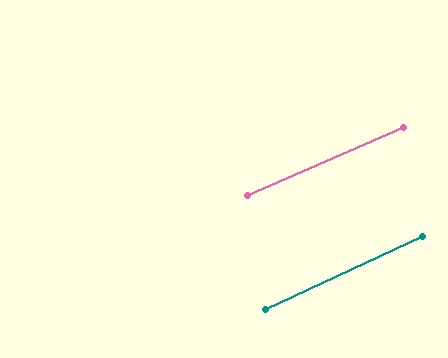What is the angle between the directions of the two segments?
Approximately 2 degrees.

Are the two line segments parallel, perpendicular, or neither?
Parallel — their directions differ by only 1.6°.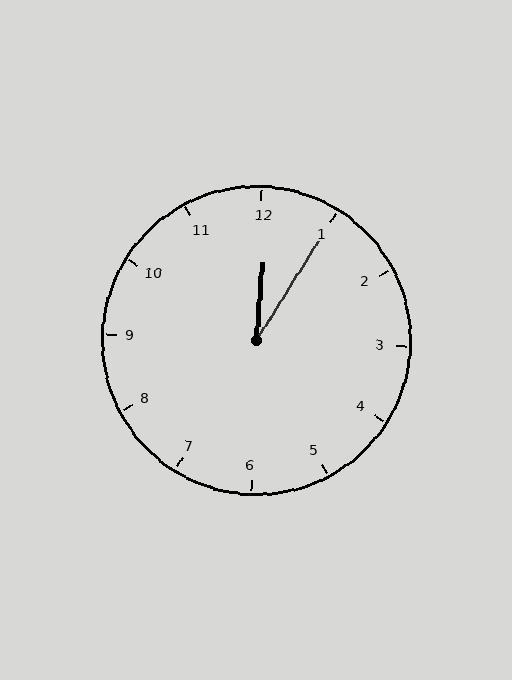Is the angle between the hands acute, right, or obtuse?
It is acute.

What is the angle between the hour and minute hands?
Approximately 28 degrees.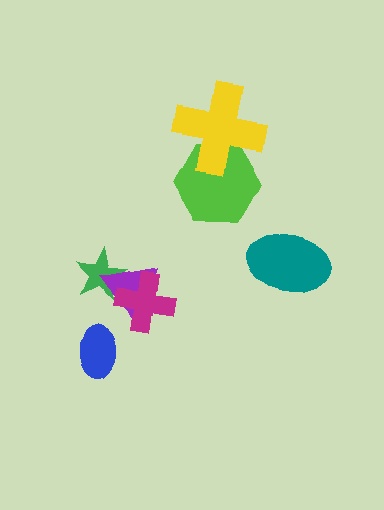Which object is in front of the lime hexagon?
The yellow cross is in front of the lime hexagon.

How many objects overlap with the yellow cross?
1 object overlaps with the yellow cross.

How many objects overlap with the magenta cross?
1 object overlaps with the magenta cross.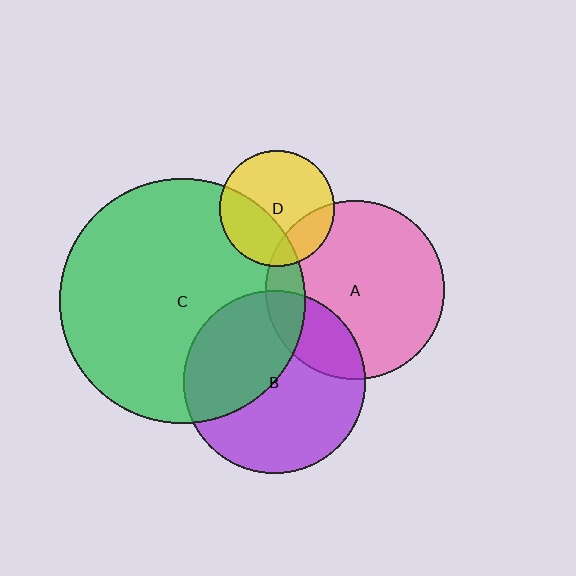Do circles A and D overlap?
Yes.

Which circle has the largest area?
Circle C (green).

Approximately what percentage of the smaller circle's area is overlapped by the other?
Approximately 20%.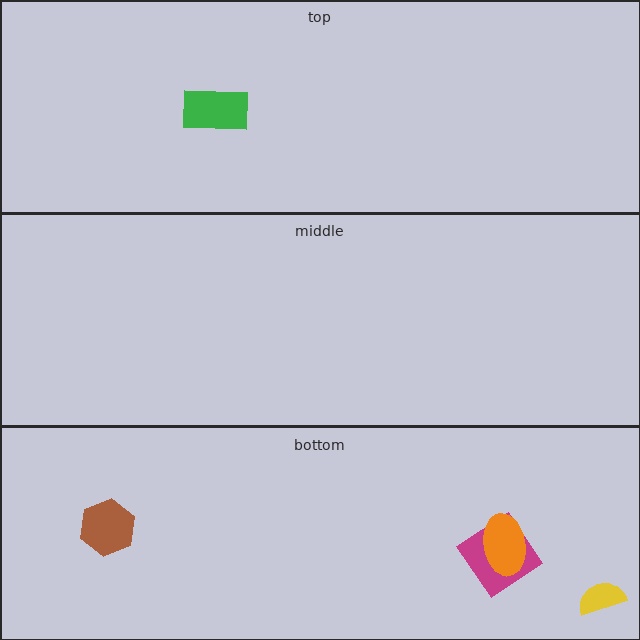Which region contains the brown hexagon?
The bottom region.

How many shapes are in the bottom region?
4.